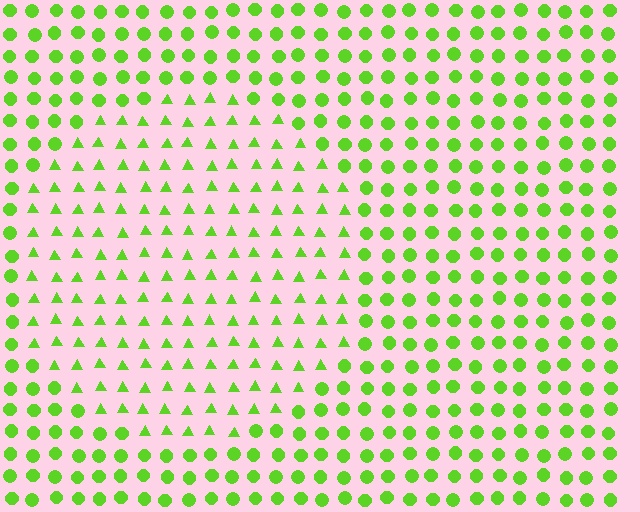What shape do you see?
I see a circle.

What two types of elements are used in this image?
The image uses triangles inside the circle region and circles outside it.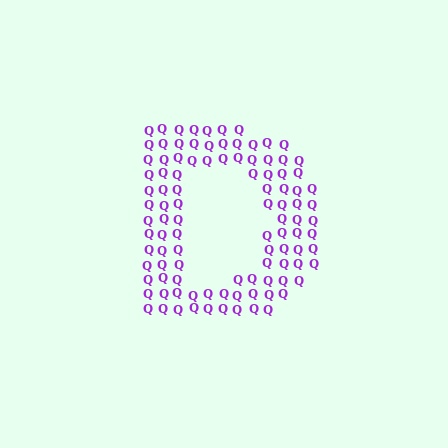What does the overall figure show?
The overall figure shows the letter D.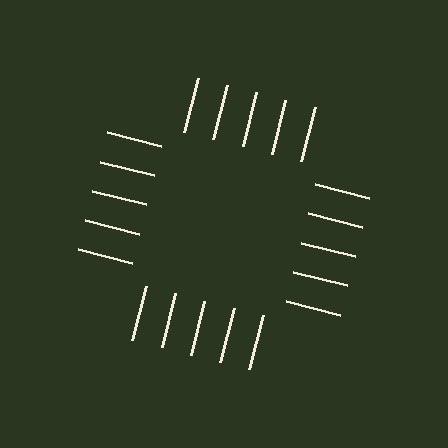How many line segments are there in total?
20 — 5 along each of the 4 edges.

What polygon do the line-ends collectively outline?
An illusory square — the line segments terminate on its edges but no continuous stroke is drawn.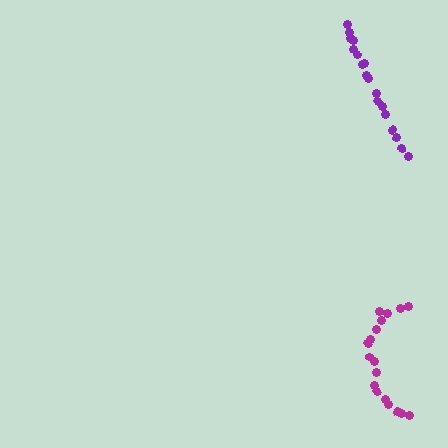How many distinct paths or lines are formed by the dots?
There are 2 distinct paths.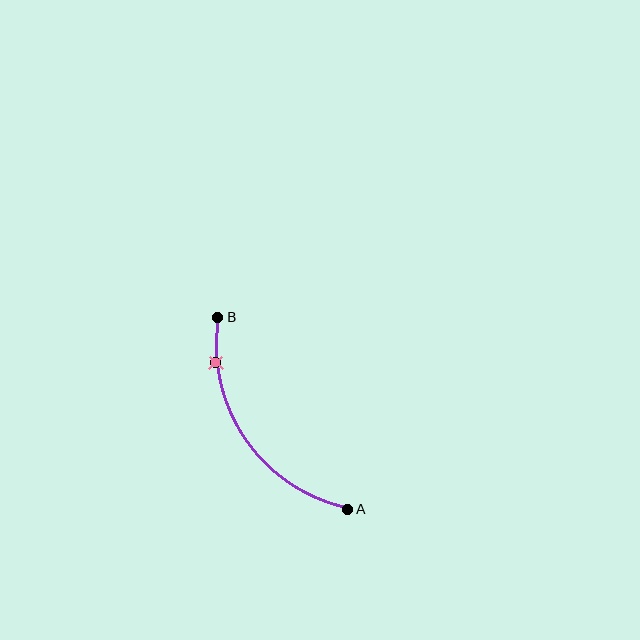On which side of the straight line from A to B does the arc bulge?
The arc bulges below and to the left of the straight line connecting A and B.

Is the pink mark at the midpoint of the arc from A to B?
No. The pink mark lies on the arc but is closer to endpoint B. The arc midpoint would be at the point on the curve equidistant along the arc from both A and B.